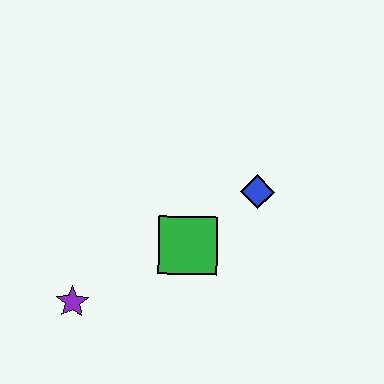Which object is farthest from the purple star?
The blue diamond is farthest from the purple star.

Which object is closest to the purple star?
The green square is closest to the purple star.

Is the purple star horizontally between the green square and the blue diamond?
No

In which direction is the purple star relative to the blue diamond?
The purple star is to the left of the blue diamond.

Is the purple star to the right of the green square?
No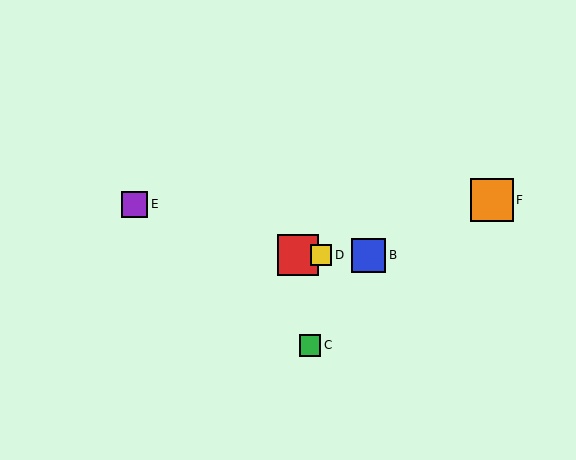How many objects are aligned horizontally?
3 objects (A, B, D) are aligned horizontally.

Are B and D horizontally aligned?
Yes, both are at y≈255.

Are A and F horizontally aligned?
No, A is at y≈255 and F is at y≈200.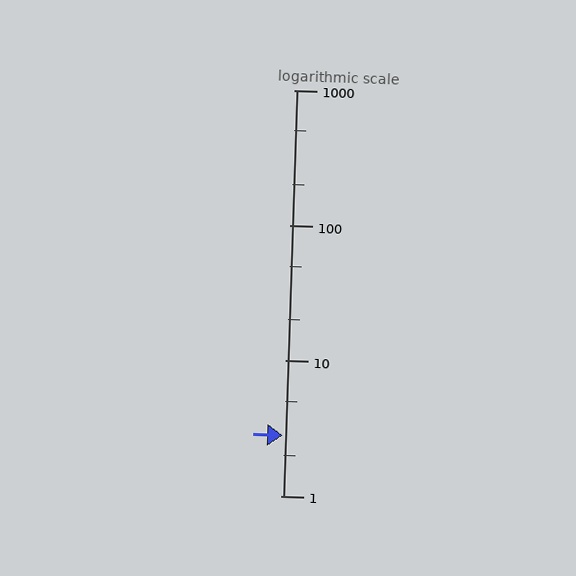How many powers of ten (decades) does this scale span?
The scale spans 3 decades, from 1 to 1000.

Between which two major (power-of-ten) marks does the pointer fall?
The pointer is between 1 and 10.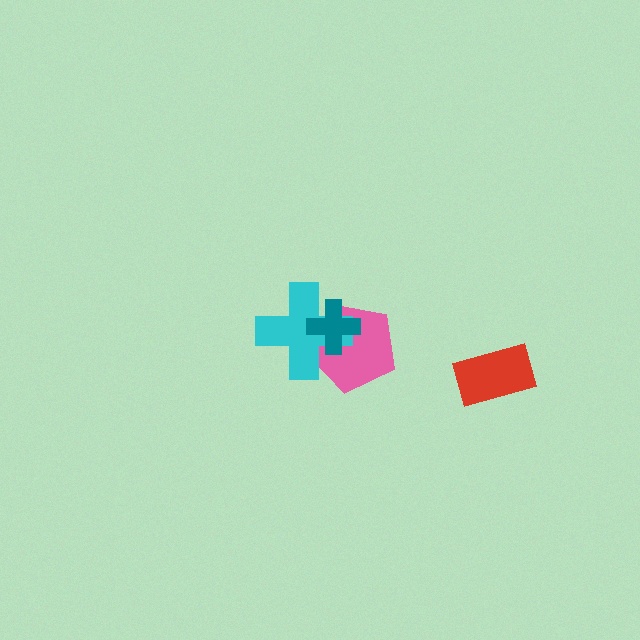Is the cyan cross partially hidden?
Yes, it is partially covered by another shape.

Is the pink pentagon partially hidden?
Yes, it is partially covered by another shape.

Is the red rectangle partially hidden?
No, no other shape covers it.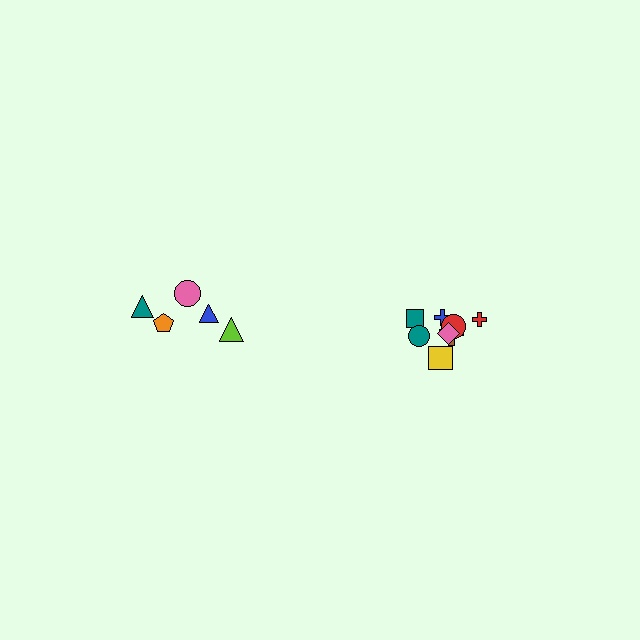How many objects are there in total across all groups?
There are 13 objects.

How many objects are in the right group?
There are 8 objects.